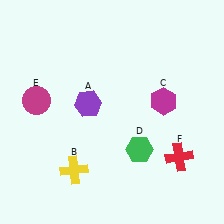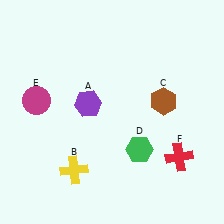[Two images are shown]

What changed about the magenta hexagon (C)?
In Image 1, C is magenta. In Image 2, it changed to brown.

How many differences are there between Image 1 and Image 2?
There is 1 difference between the two images.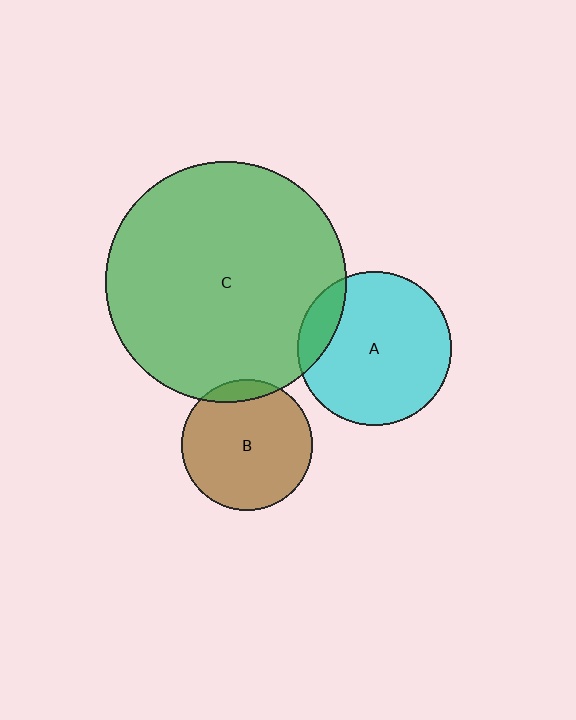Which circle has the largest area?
Circle C (green).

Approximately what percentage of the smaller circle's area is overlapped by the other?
Approximately 15%.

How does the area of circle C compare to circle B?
Approximately 3.4 times.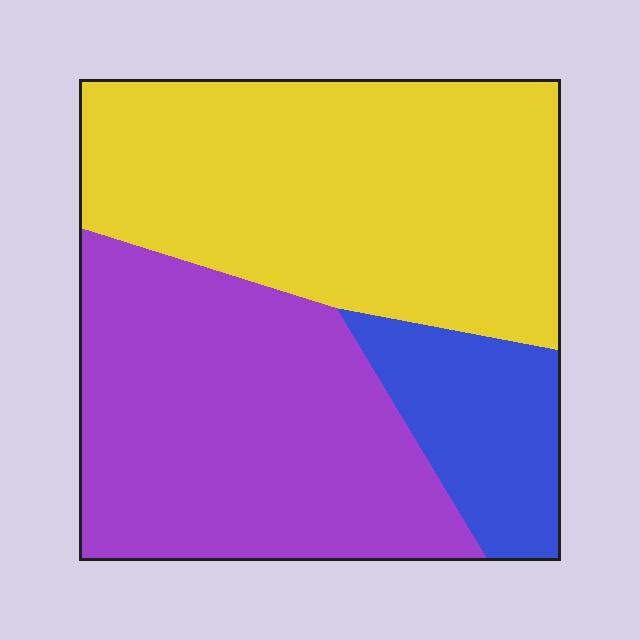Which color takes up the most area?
Yellow, at roughly 45%.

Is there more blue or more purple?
Purple.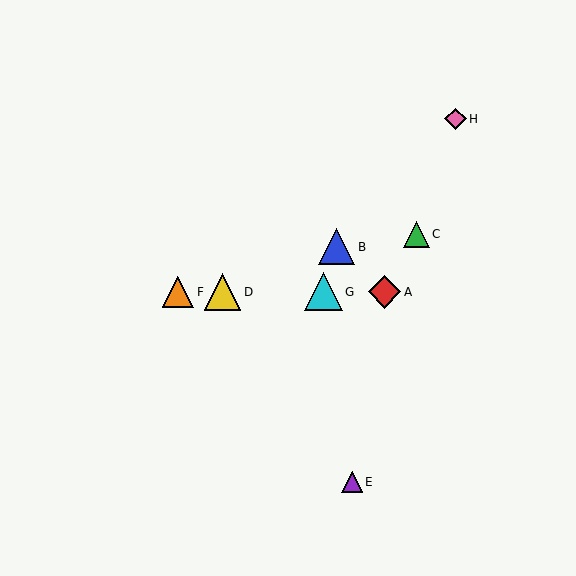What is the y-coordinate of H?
Object H is at y≈119.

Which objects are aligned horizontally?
Objects A, D, F, G are aligned horizontally.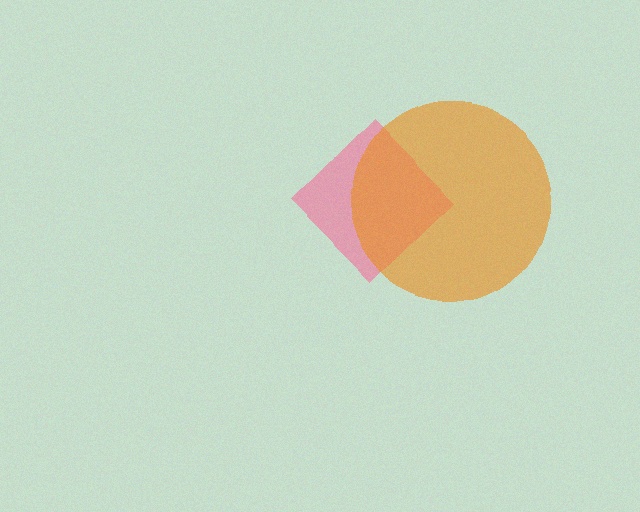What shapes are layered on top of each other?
The layered shapes are: a pink diamond, an orange circle.